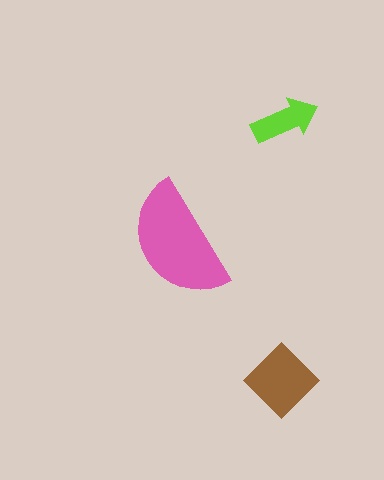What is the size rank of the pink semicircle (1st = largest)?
1st.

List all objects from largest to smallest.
The pink semicircle, the brown diamond, the lime arrow.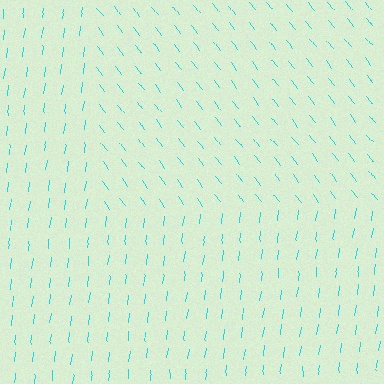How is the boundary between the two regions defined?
The boundary is defined purely by a change in line orientation (approximately 45 degrees difference). All lines are the same color and thickness.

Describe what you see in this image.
The image is filled with small cyan line segments. A rectangle region in the image has lines oriented differently from the surrounding lines, creating a visible texture boundary.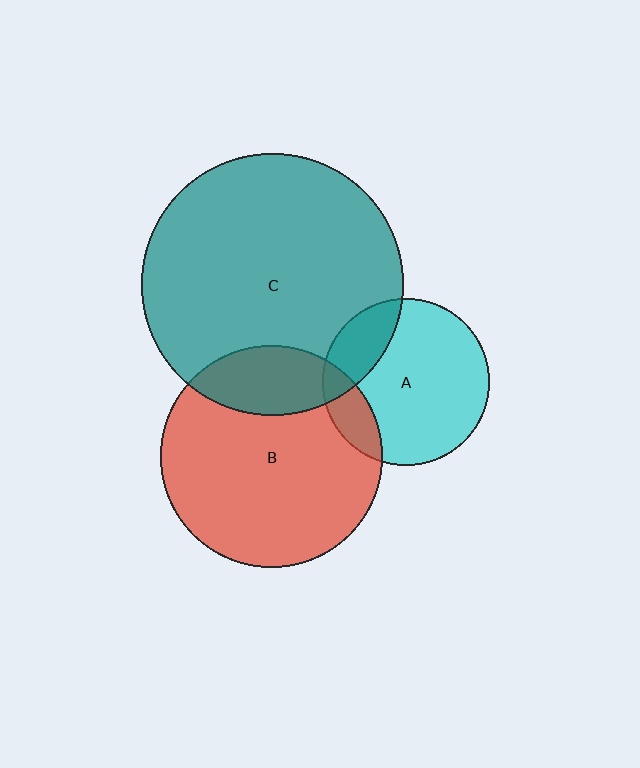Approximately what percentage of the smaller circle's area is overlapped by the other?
Approximately 20%.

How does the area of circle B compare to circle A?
Approximately 1.8 times.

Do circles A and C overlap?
Yes.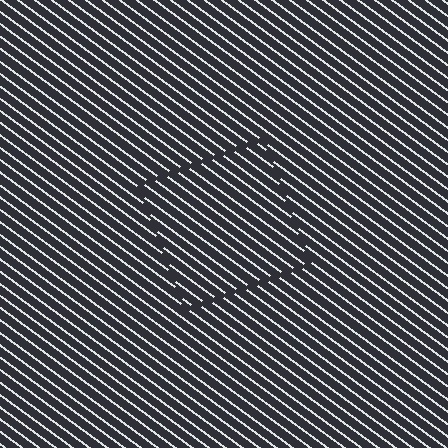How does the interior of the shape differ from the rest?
The interior of the shape contains the same grating, shifted by half a period — the contour is defined by the phase discontinuity where line-ends from the inner and outer gratings abut.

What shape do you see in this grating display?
An illusory square. The interior of the shape contains the same grating, shifted by half a period — the contour is defined by the phase discontinuity where line-ends from the inner and outer gratings abut.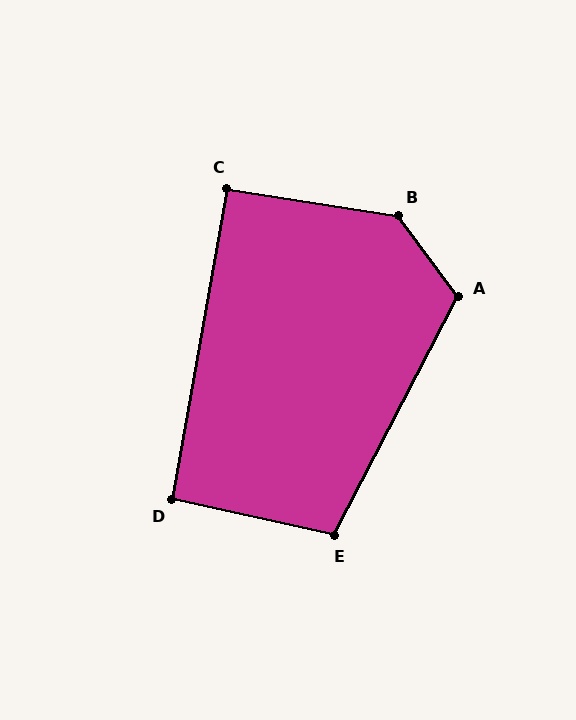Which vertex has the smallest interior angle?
C, at approximately 91 degrees.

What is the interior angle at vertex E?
Approximately 105 degrees (obtuse).